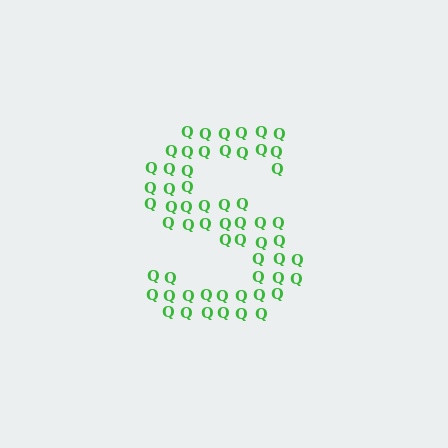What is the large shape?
The large shape is the letter S.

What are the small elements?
The small elements are letter Q's.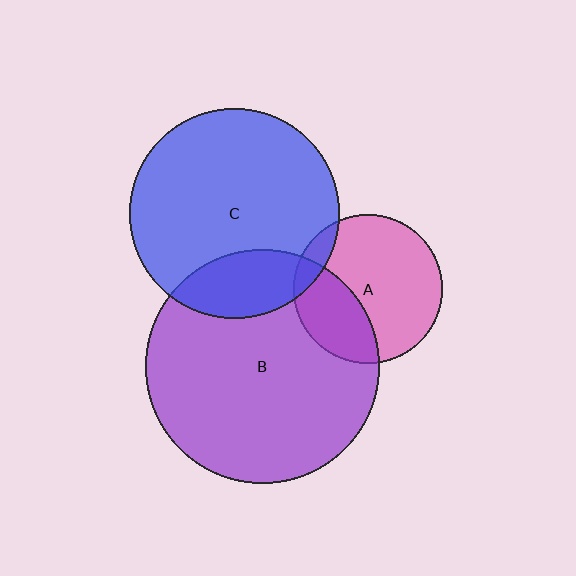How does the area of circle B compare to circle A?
Approximately 2.5 times.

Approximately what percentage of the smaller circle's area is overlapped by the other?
Approximately 10%.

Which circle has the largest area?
Circle B (purple).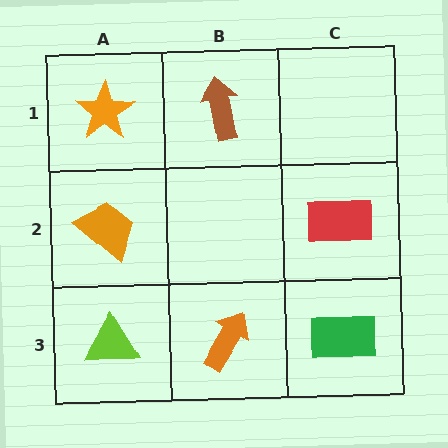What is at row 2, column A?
An orange trapezoid.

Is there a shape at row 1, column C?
No, that cell is empty.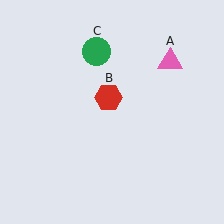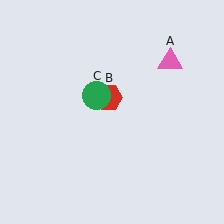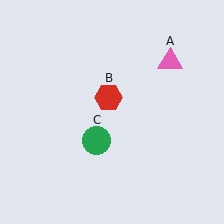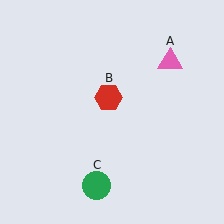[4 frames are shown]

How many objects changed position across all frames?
1 object changed position: green circle (object C).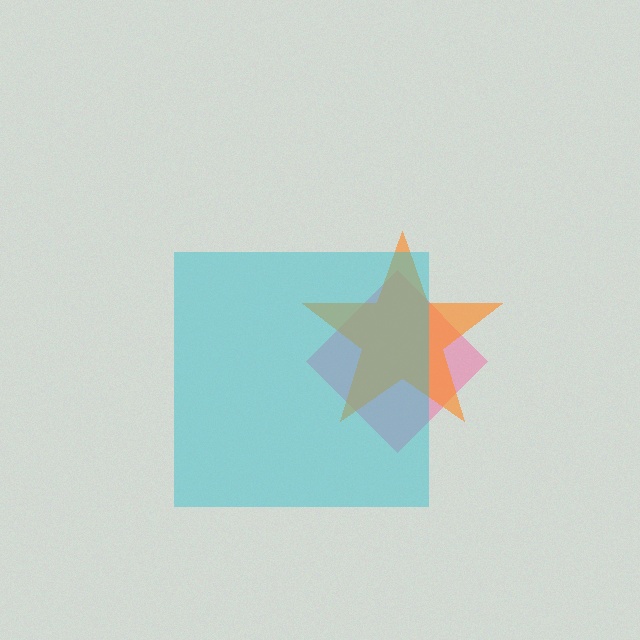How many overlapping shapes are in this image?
There are 3 overlapping shapes in the image.